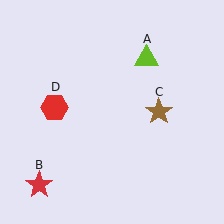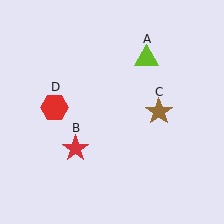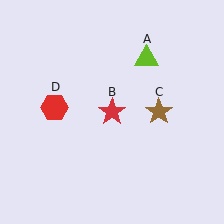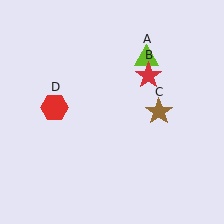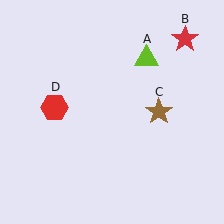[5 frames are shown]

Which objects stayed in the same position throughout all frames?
Lime triangle (object A) and brown star (object C) and red hexagon (object D) remained stationary.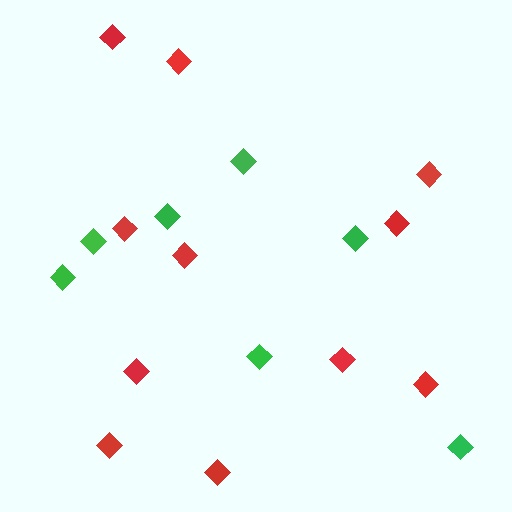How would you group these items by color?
There are 2 groups: one group of green diamonds (7) and one group of red diamonds (11).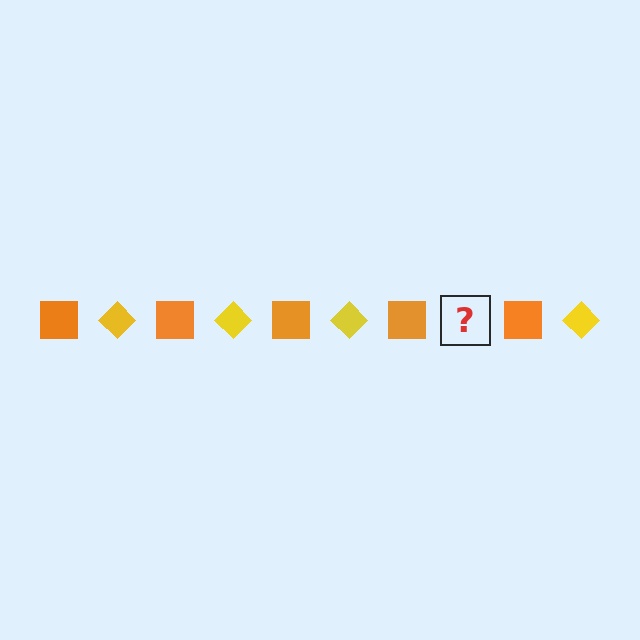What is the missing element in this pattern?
The missing element is a yellow diamond.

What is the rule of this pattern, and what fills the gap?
The rule is that the pattern alternates between orange square and yellow diamond. The gap should be filled with a yellow diamond.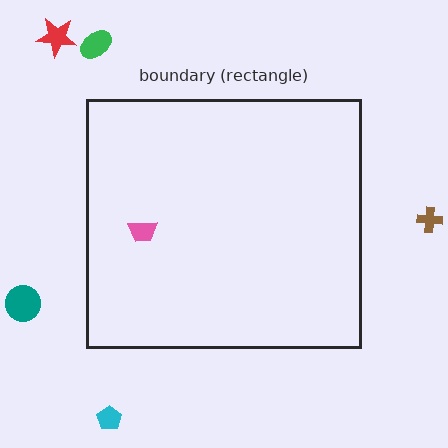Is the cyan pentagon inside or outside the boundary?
Outside.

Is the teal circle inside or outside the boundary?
Outside.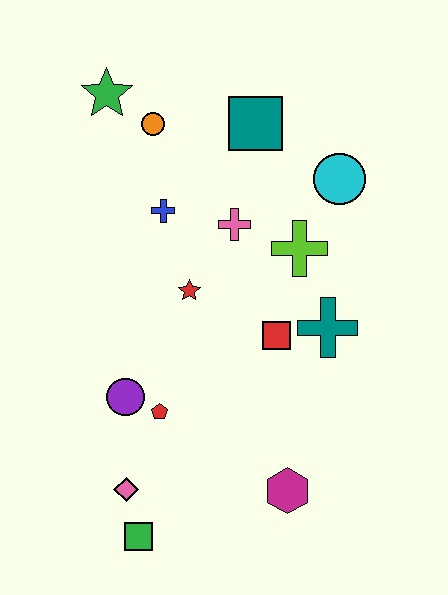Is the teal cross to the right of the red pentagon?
Yes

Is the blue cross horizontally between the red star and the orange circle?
Yes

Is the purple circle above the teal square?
No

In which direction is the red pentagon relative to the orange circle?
The red pentagon is below the orange circle.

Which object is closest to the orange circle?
The green star is closest to the orange circle.